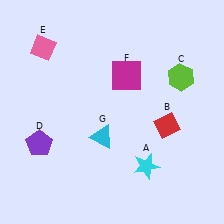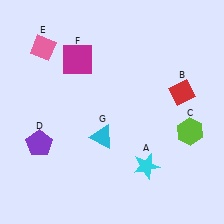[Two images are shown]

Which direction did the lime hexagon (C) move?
The lime hexagon (C) moved down.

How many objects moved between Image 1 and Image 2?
3 objects moved between the two images.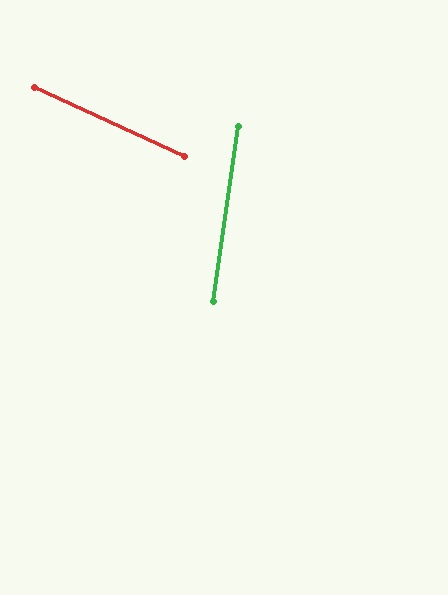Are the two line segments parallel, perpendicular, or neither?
Neither parallel nor perpendicular — they differ by about 73°.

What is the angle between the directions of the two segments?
Approximately 73 degrees.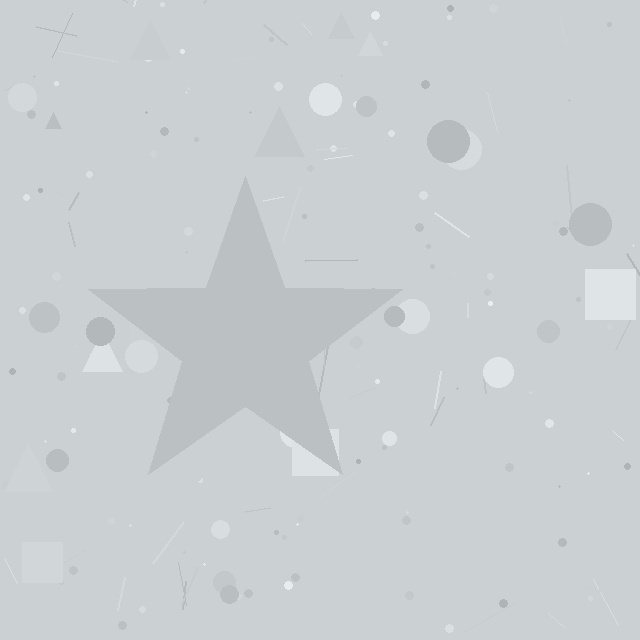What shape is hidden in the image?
A star is hidden in the image.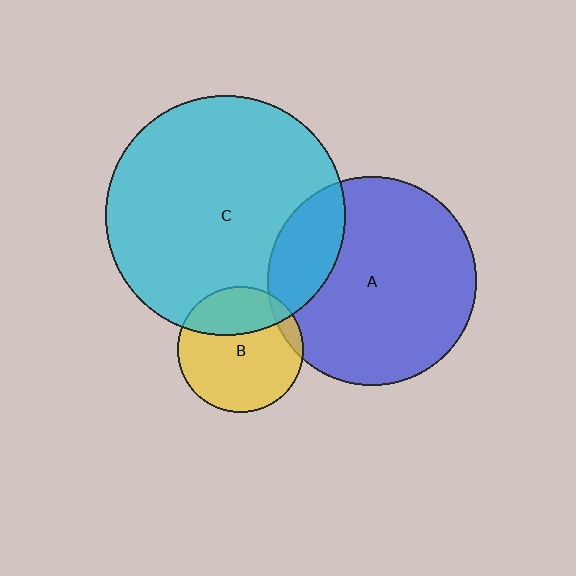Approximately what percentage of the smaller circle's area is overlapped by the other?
Approximately 30%.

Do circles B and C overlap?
Yes.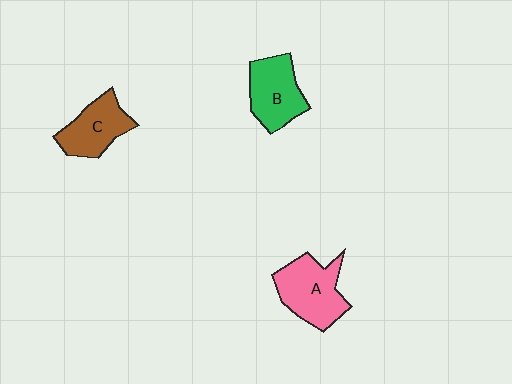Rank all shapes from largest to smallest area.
From largest to smallest: A (pink), B (green), C (brown).